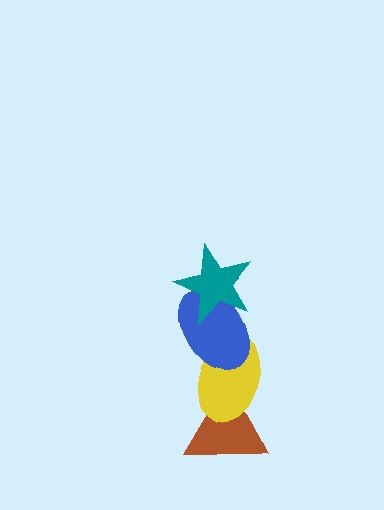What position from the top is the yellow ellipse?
The yellow ellipse is 3rd from the top.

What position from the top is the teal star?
The teal star is 1st from the top.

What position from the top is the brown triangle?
The brown triangle is 4th from the top.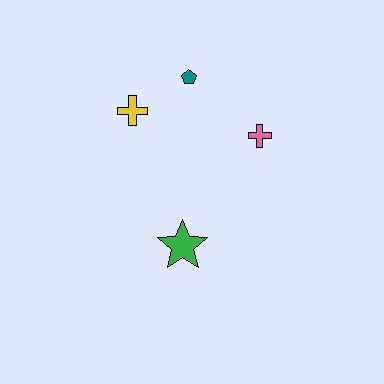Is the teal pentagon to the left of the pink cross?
Yes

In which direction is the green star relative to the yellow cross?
The green star is below the yellow cross.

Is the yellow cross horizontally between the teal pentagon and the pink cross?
No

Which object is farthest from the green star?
The teal pentagon is farthest from the green star.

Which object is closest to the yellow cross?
The teal pentagon is closest to the yellow cross.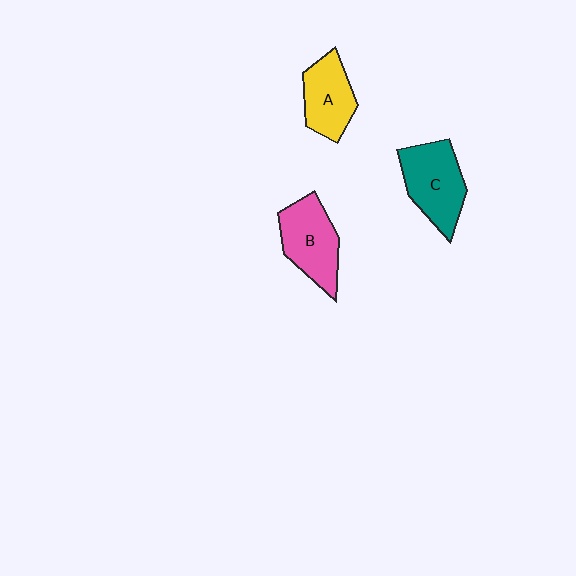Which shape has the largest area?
Shape C (teal).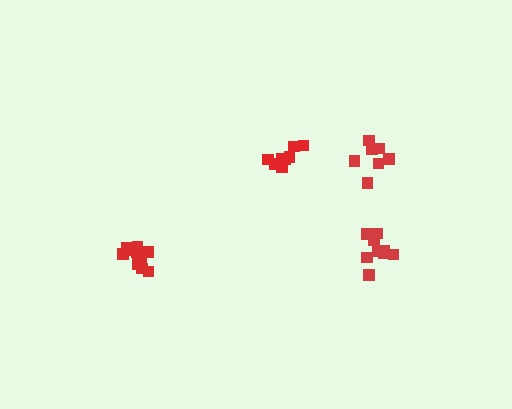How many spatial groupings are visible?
There are 4 spatial groupings.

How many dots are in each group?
Group 1: 9 dots, Group 2: 11 dots, Group 3: 8 dots, Group 4: 7 dots (35 total).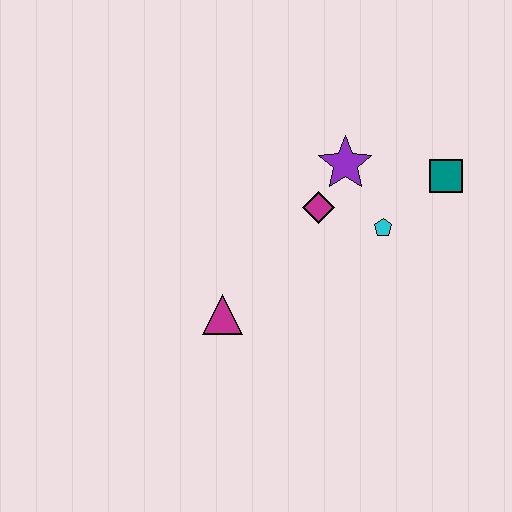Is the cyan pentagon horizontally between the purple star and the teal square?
Yes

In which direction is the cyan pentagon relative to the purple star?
The cyan pentagon is below the purple star.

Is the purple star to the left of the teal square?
Yes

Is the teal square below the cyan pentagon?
No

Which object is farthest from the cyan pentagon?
The magenta triangle is farthest from the cyan pentagon.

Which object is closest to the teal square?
The cyan pentagon is closest to the teal square.